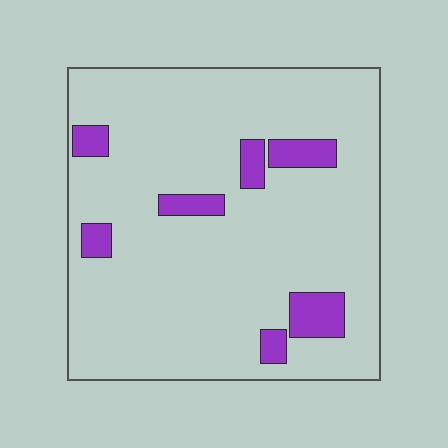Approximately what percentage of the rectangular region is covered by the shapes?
Approximately 10%.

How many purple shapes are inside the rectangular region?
7.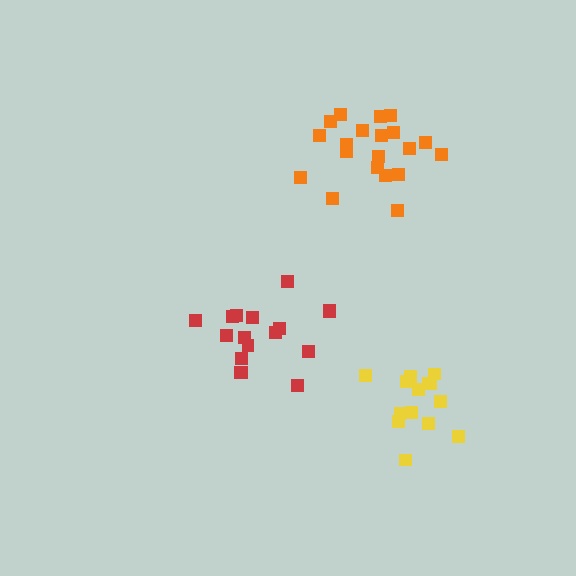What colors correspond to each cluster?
The clusters are colored: red, orange, yellow.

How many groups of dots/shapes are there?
There are 3 groups.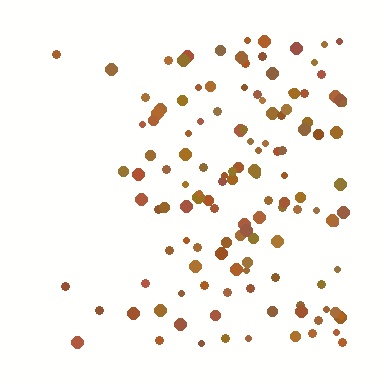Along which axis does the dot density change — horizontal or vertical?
Horizontal.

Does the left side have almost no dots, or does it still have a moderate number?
Still a moderate number, just noticeably fewer than the right.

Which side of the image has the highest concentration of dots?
The right.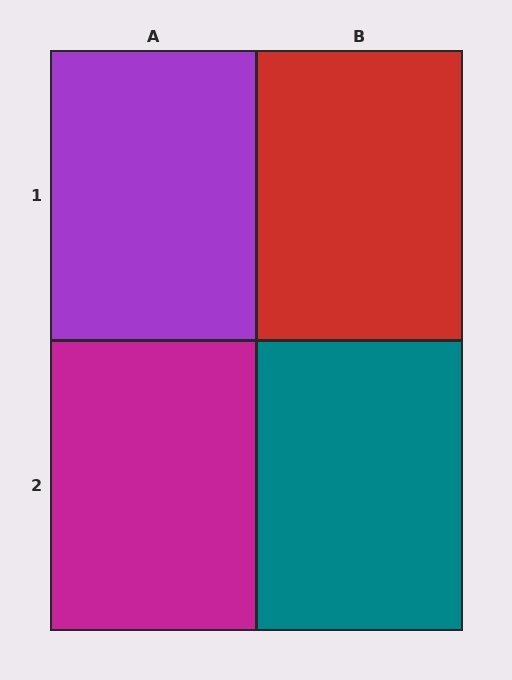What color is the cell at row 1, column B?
Red.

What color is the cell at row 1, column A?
Purple.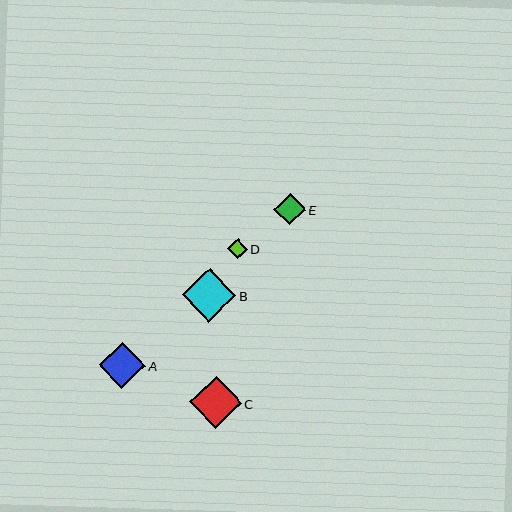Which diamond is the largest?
Diamond B is the largest with a size of approximately 53 pixels.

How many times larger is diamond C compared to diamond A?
Diamond C is approximately 1.1 times the size of diamond A.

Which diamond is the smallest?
Diamond D is the smallest with a size of approximately 20 pixels.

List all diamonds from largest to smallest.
From largest to smallest: B, C, A, E, D.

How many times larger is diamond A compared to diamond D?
Diamond A is approximately 2.4 times the size of diamond D.